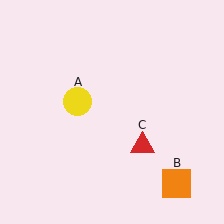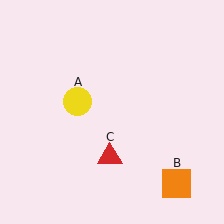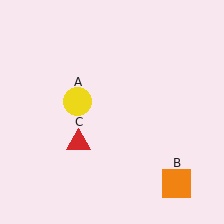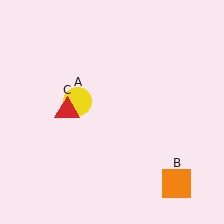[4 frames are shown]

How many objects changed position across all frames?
1 object changed position: red triangle (object C).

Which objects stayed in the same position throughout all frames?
Yellow circle (object A) and orange square (object B) remained stationary.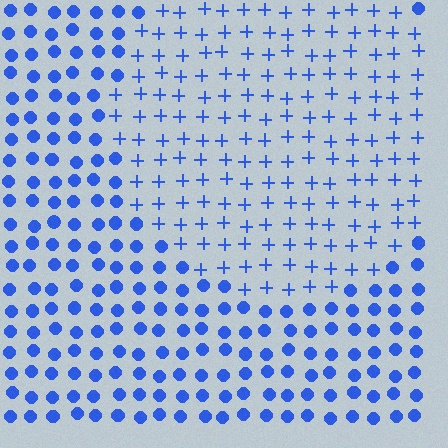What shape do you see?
I see a circle.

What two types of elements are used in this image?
The image uses plus signs inside the circle region and circles outside it.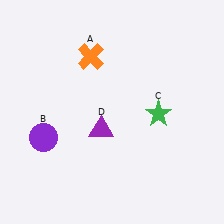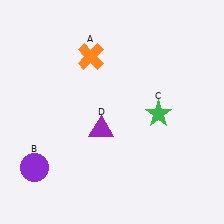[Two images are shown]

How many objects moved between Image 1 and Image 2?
1 object moved between the two images.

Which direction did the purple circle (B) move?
The purple circle (B) moved down.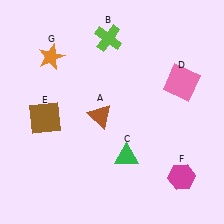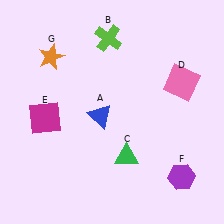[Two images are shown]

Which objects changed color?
A changed from brown to blue. E changed from brown to magenta. F changed from magenta to purple.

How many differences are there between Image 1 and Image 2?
There are 3 differences between the two images.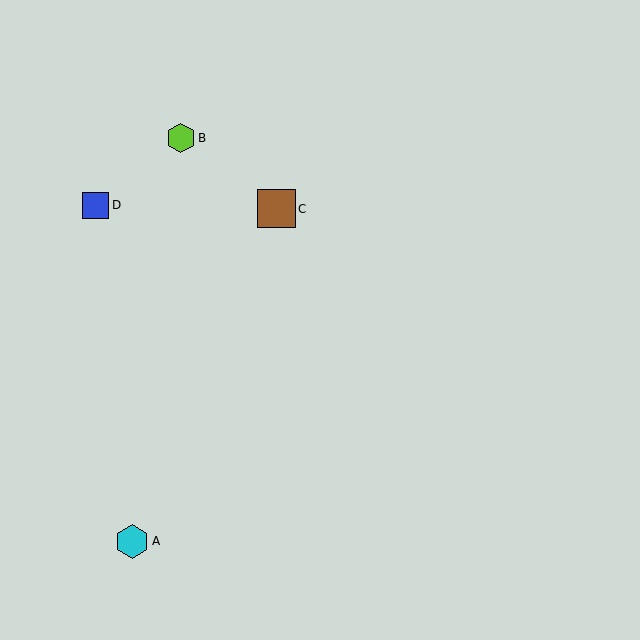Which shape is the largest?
The brown square (labeled C) is the largest.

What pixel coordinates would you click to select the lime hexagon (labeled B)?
Click at (181, 138) to select the lime hexagon B.